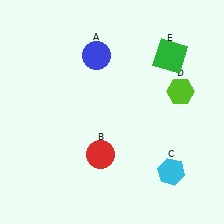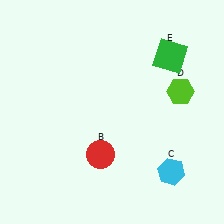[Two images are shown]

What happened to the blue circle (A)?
The blue circle (A) was removed in Image 2. It was in the top-left area of Image 1.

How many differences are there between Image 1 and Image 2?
There is 1 difference between the two images.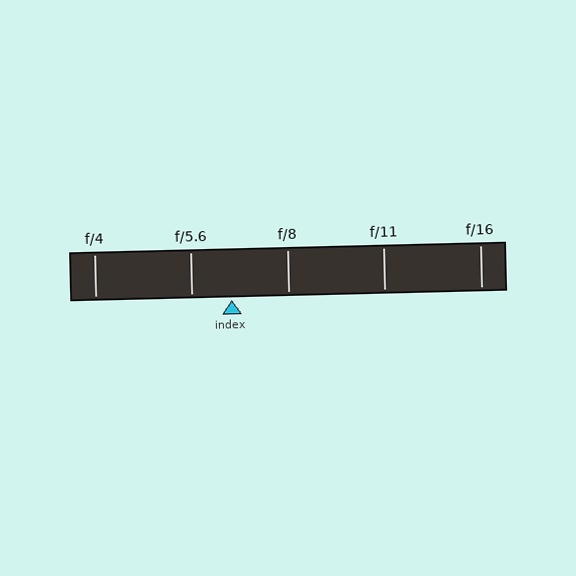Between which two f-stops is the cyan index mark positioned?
The index mark is between f/5.6 and f/8.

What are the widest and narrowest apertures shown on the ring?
The widest aperture shown is f/4 and the narrowest is f/16.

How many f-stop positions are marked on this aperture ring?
There are 5 f-stop positions marked.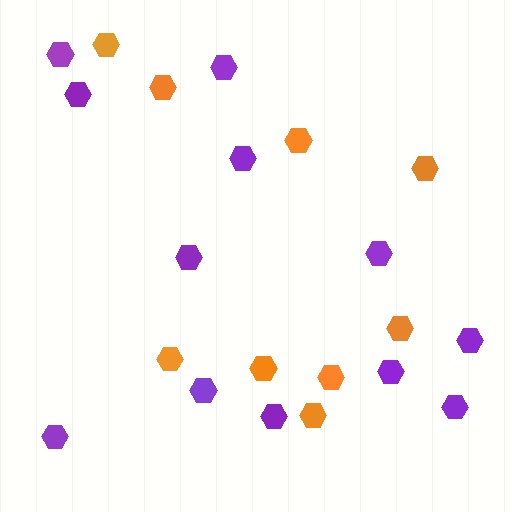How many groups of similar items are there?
There are 2 groups: one group of purple hexagons (12) and one group of orange hexagons (9).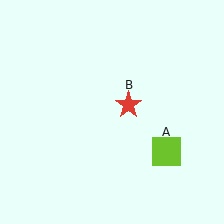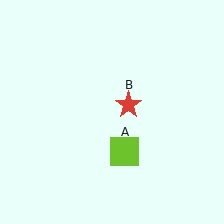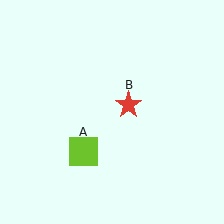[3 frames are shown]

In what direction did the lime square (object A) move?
The lime square (object A) moved left.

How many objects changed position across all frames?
1 object changed position: lime square (object A).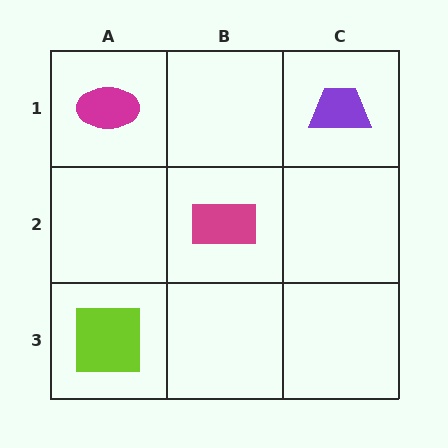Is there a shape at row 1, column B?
No, that cell is empty.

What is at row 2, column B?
A magenta rectangle.